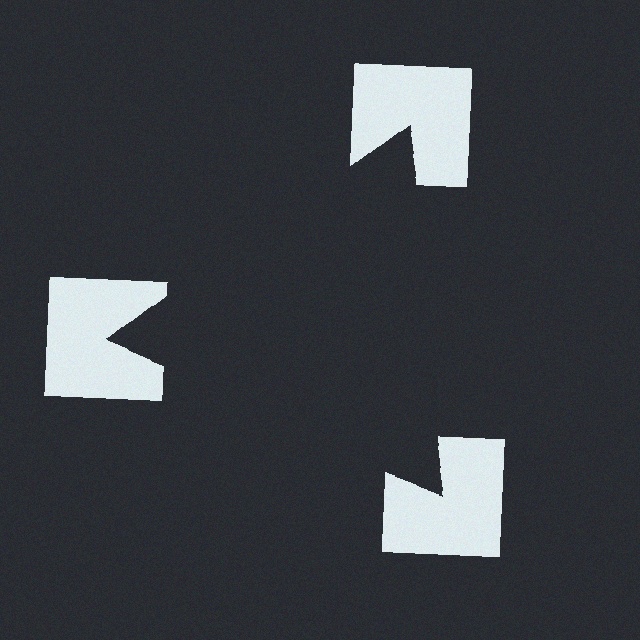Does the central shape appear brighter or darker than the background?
It typically appears slightly darker than the background, even though no actual brightness change is drawn.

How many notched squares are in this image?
There are 3 — one at each vertex of the illusory triangle.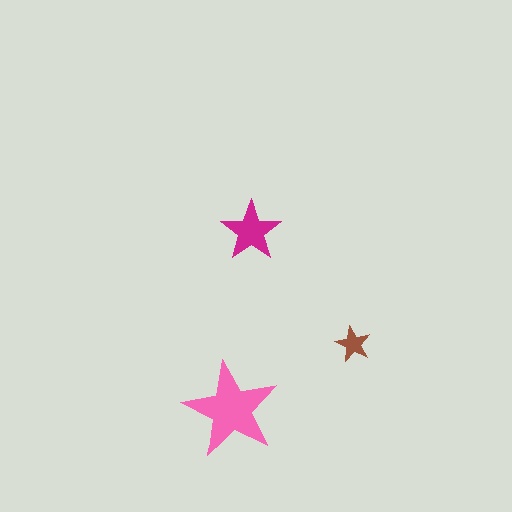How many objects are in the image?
There are 3 objects in the image.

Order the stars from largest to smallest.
the pink one, the magenta one, the brown one.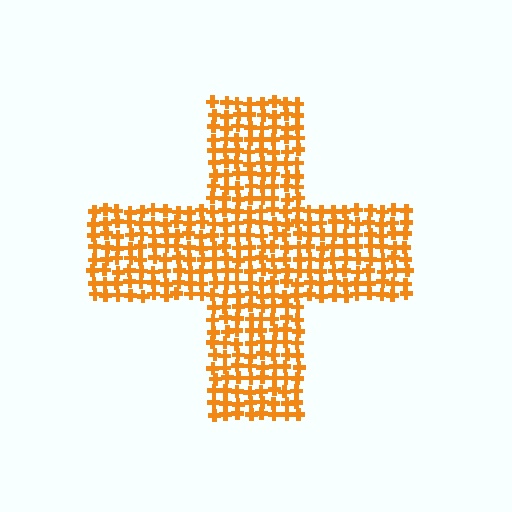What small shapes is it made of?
It is made of small crosses.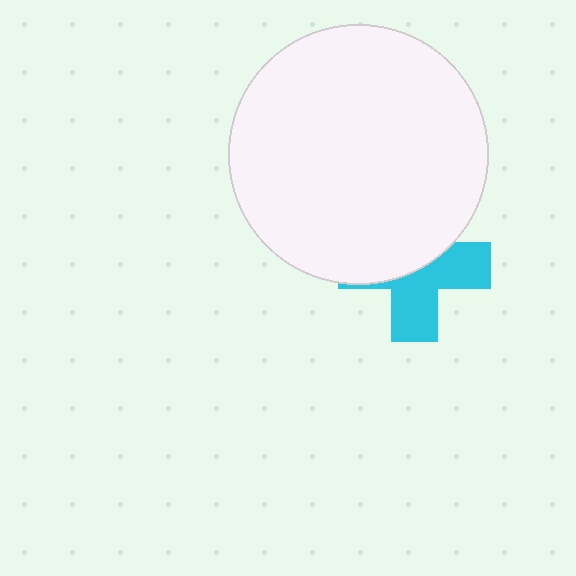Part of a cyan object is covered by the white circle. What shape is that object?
It is a cross.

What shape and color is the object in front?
The object in front is a white circle.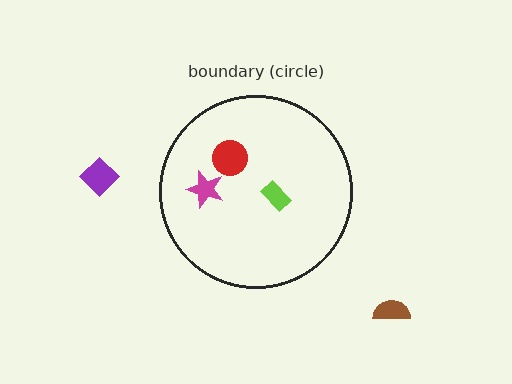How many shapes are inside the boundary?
3 inside, 2 outside.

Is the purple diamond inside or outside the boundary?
Outside.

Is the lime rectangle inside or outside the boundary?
Inside.